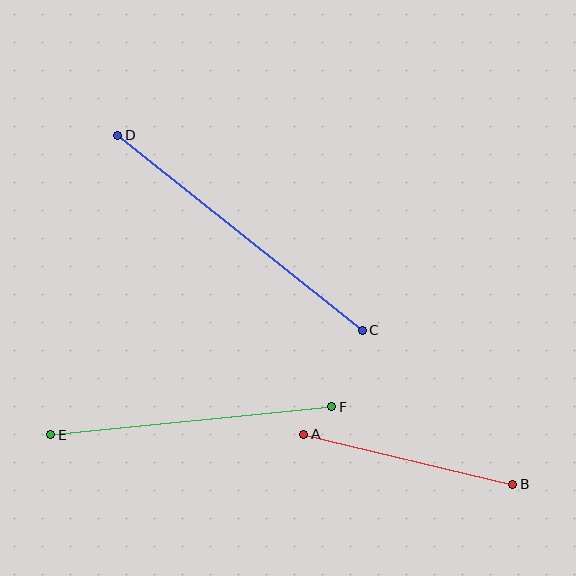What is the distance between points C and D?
The distance is approximately 313 pixels.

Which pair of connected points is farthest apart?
Points C and D are farthest apart.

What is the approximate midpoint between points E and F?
The midpoint is at approximately (191, 421) pixels.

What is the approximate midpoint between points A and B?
The midpoint is at approximately (408, 459) pixels.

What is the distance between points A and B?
The distance is approximately 215 pixels.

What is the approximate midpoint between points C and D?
The midpoint is at approximately (240, 233) pixels.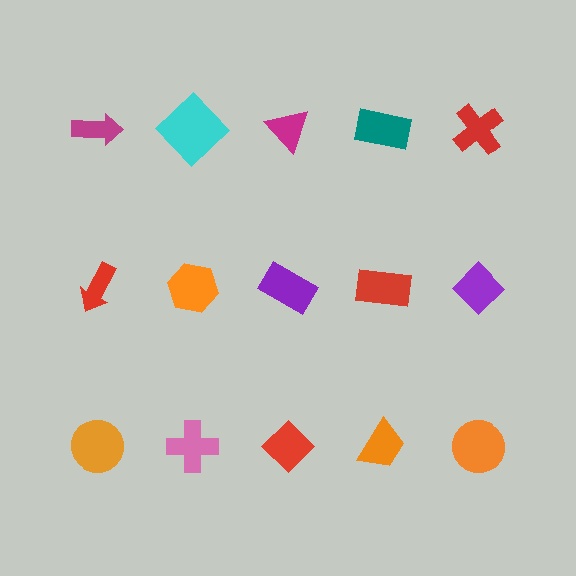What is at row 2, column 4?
A red rectangle.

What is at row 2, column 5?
A purple diamond.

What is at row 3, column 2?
A pink cross.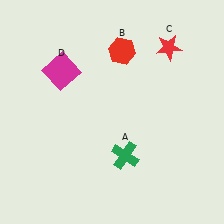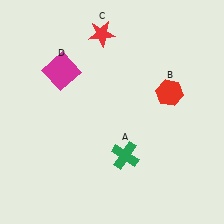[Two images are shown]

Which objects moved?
The objects that moved are: the red hexagon (B), the red star (C).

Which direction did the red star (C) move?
The red star (C) moved left.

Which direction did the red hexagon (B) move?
The red hexagon (B) moved right.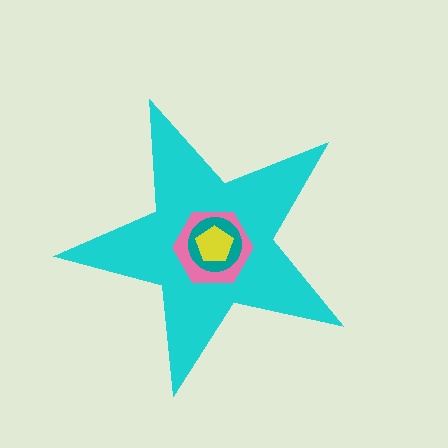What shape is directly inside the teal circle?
The yellow pentagon.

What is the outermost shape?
The cyan star.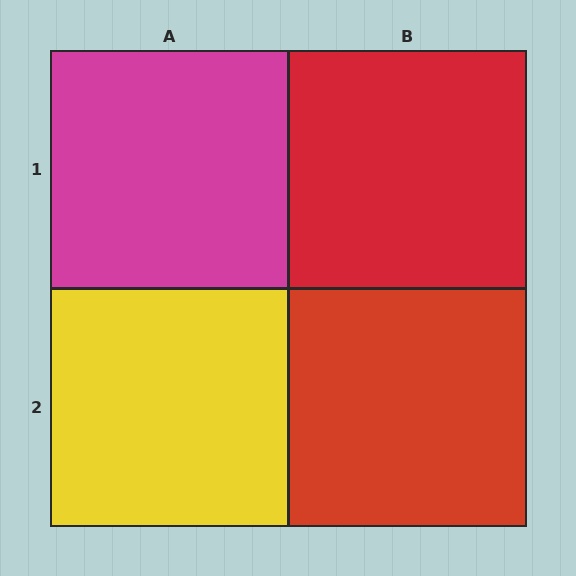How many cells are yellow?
1 cell is yellow.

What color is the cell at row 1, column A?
Magenta.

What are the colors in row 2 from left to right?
Yellow, red.